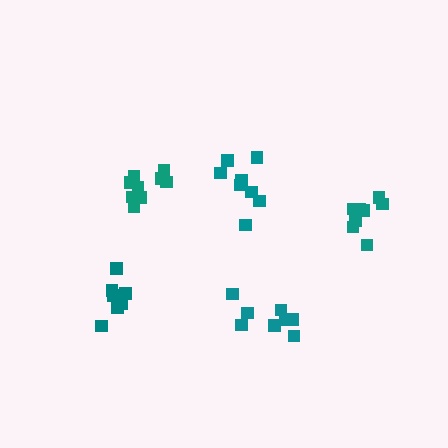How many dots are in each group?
Group 1: 7 dots, Group 2: 8 dots, Group 3: 9 dots, Group 4: 8 dots, Group 5: 8 dots (40 total).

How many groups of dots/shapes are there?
There are 5 groups.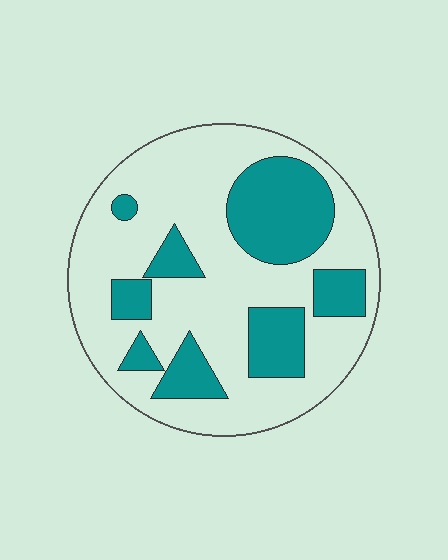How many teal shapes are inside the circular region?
8.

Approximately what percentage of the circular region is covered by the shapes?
Approximately 30%.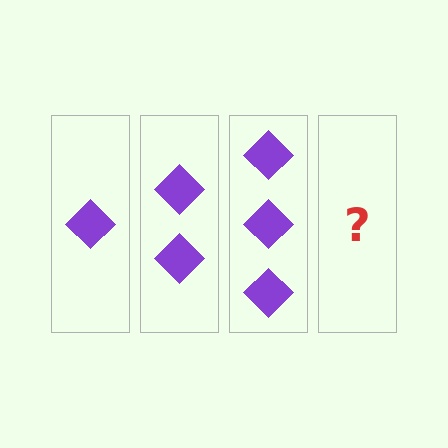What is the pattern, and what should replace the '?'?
The pattern is that each step adds one more diamond. The '?' should be 4 diamonds.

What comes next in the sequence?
The next element should be 4 diamonds.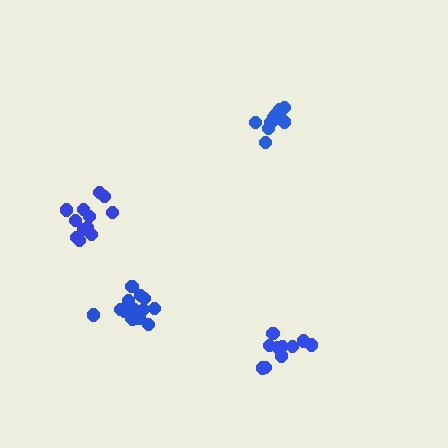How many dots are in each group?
Group 1: 10 dots, Group 2: 11 dots, Group 3: 15 dots, Group 4: 12 dots (48 total).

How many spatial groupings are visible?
There are 4 spatial groupings.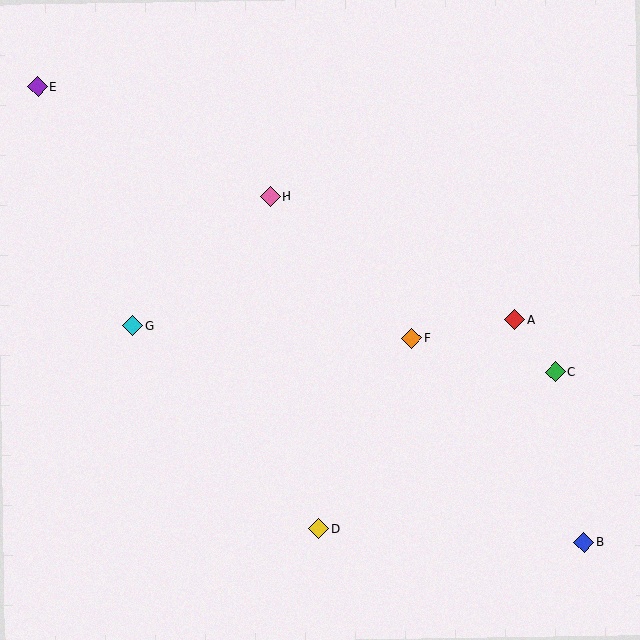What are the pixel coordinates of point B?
Point B is at (584, 542).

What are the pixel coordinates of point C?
Point C is at (555, 372).